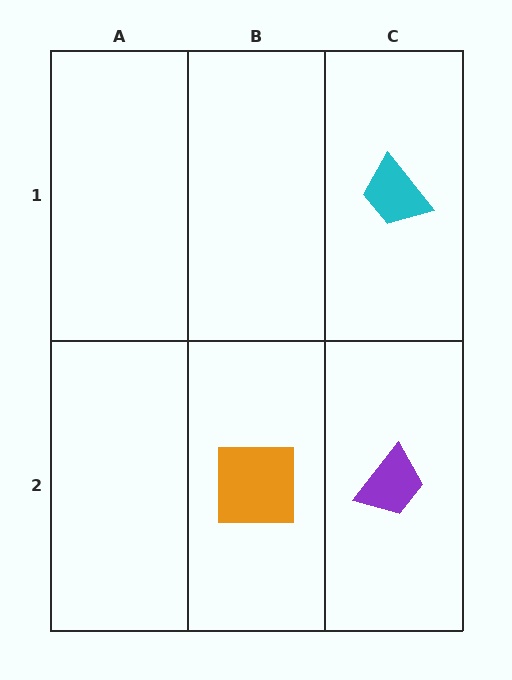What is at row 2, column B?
An orange square.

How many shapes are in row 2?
2 shapes.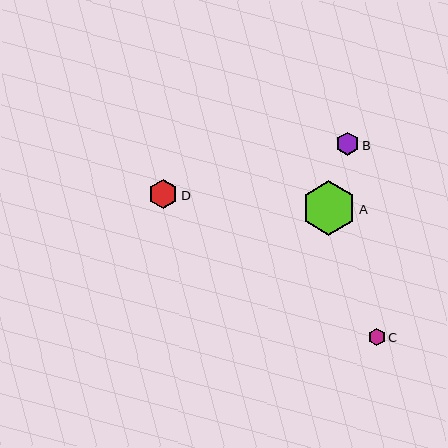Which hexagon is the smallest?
Hexagon C is the smallest with a size of approximately 17 pixels.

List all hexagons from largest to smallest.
From largest to smallest: A, D, B, C.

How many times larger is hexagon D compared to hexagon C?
Hexagon D is approximately 1.7 times the size of hexagon C.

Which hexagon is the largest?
Hexagon A is the largest with a size of approximately 55 pixels.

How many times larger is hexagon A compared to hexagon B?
Hexagon A is approximately 2.4 times the size of hexagon B.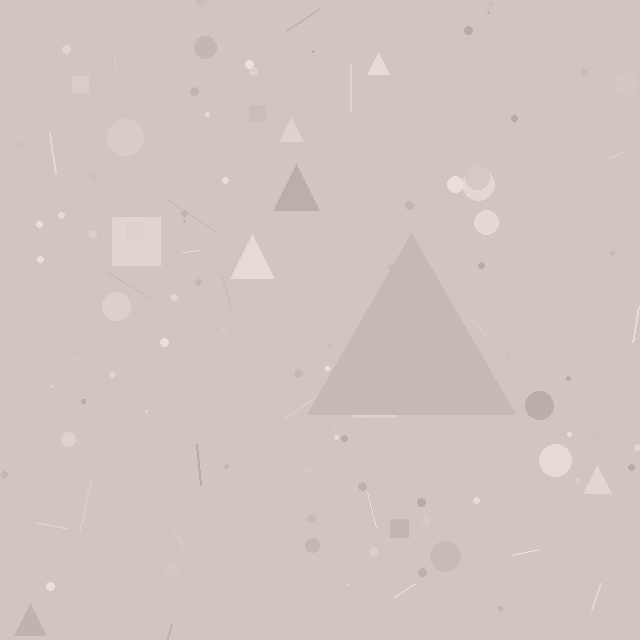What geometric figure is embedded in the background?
A triangle is embedded in the background.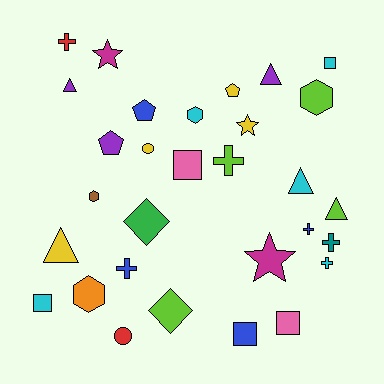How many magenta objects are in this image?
There are 2 magenta objects.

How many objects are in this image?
There are 30 objects.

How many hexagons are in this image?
There are 4 hexagons.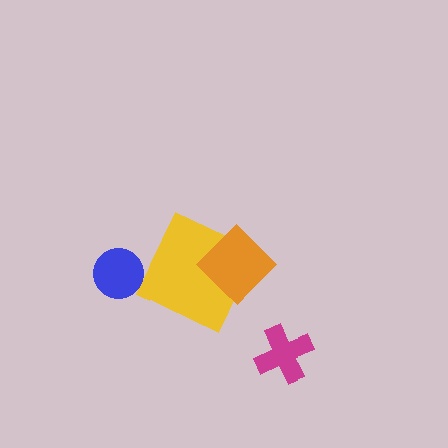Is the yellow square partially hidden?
Yes, it is partially covered by another shape.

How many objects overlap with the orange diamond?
1 object overlaps with the orange diamond.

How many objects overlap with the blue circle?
0 objects overlap with the blue circle.